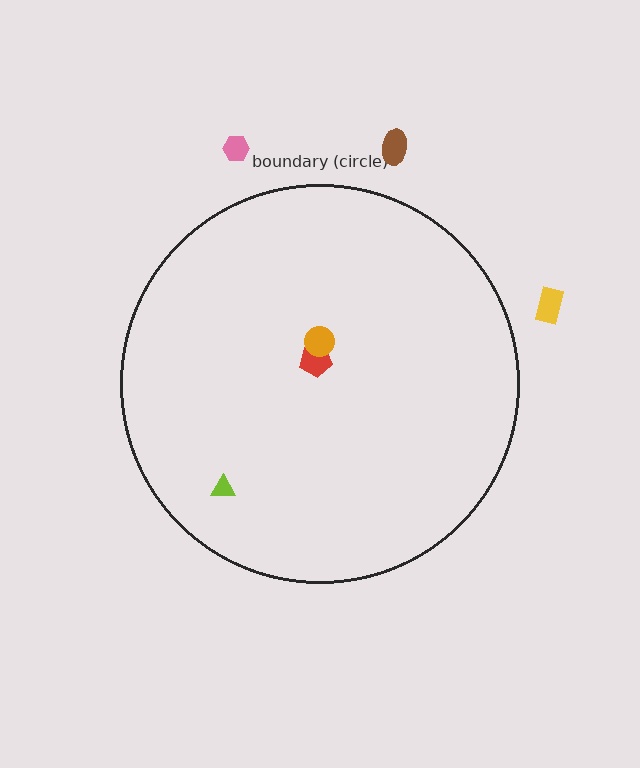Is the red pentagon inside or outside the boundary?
Inside.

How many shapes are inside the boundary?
3 inside, 3 outside.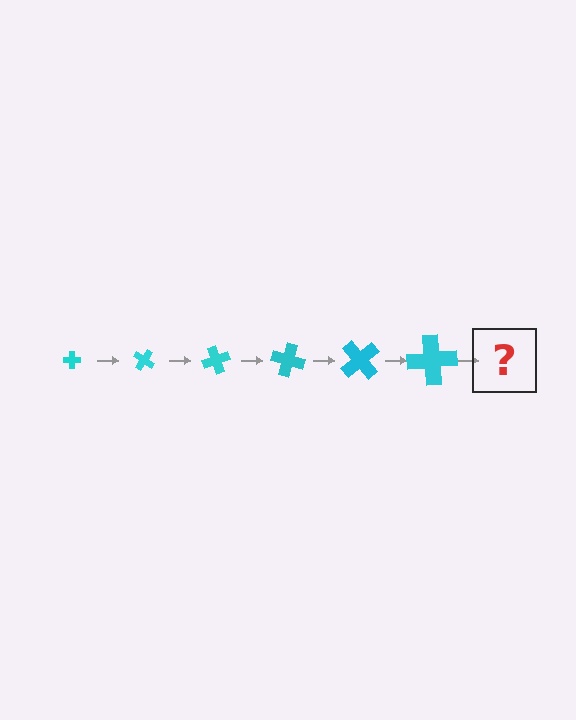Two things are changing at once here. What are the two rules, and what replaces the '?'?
The two rules are that the cross grows larger each step and it rotates 35 degrees each step. The '?' should be a cross, larger than the previous one and rotated 210 degrees from the start.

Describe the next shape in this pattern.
It should be a cross, larger than the previous one and rotated 210 degrees from the start.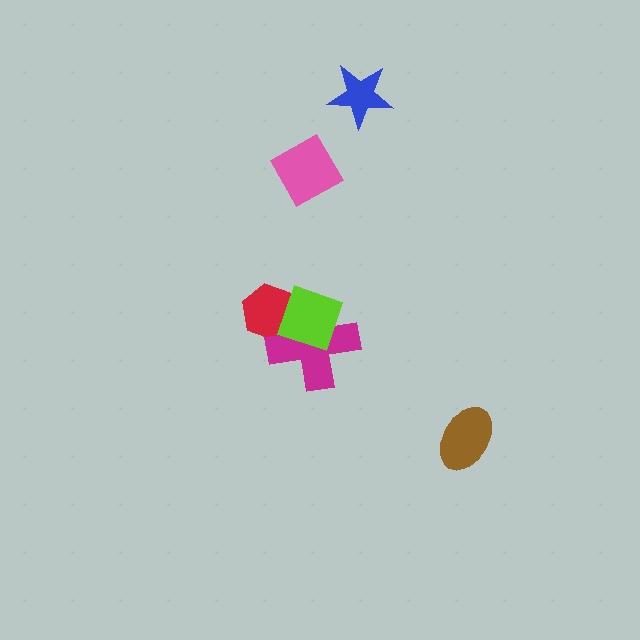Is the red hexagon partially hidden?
Yes, it is partially covered by another shape.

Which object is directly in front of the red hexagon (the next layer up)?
The magenta cross is directly in front of the red hexagon.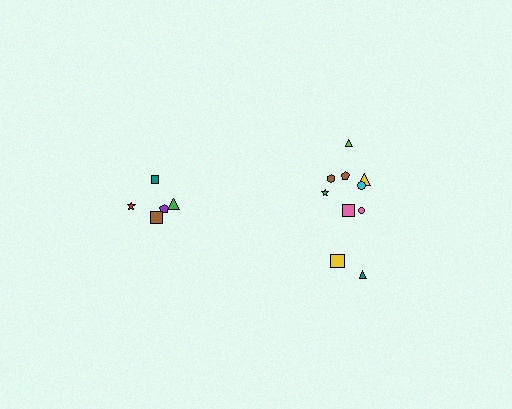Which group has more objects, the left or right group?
The right group.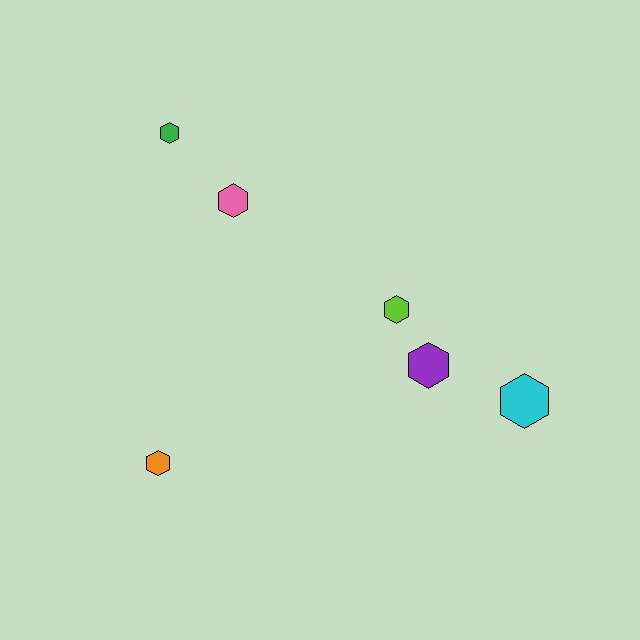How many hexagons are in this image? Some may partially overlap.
There are 6 hexagons.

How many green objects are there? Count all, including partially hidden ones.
There is 1 green object.